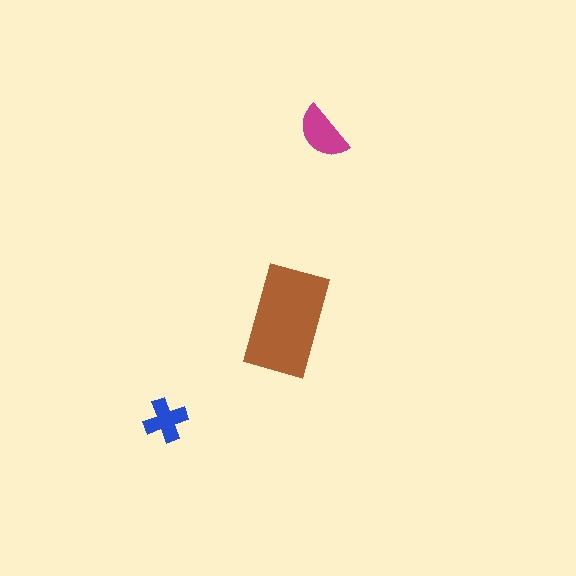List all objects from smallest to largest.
The blue cross, the magenta semicircle, the brown rectangle.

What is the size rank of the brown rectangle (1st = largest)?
1st.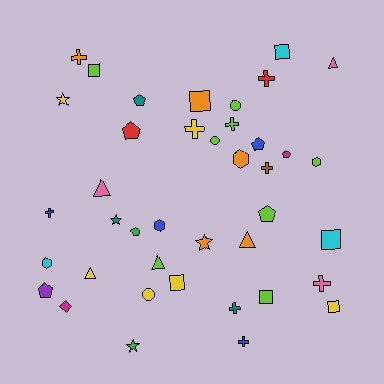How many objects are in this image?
There are 40 objects.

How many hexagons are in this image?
There are 4 hexagons.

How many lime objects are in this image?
There are 8 lime objects.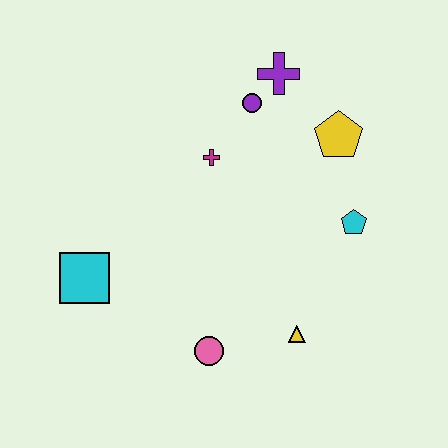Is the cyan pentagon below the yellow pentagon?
Yes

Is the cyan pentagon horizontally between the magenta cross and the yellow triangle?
No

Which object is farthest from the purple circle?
The pink circle is farthest from the purple circle.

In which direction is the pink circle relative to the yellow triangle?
The pink circle is to the left of the yellow triangle.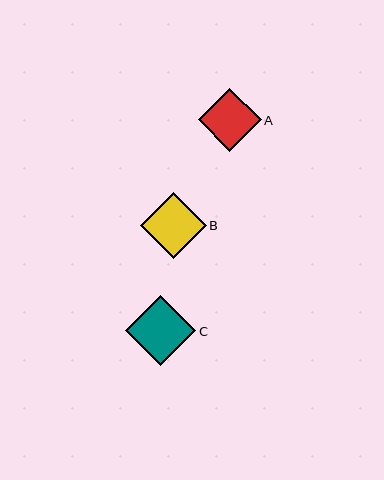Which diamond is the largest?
Diamond C is the largest with a size of approximately 71 pixels.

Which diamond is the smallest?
Diamond A is the smallest with a size of approximately 63 pixels.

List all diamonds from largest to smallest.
From largest to smallest: C, B, A.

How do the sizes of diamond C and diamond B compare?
Diamond C and diamond B are approximately the same size.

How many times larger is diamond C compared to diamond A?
Diamond C is approximately 1.1 times the size of diamond A.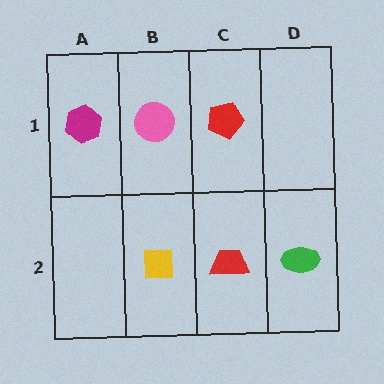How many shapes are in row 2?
3 shapes.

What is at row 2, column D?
A green ellipse.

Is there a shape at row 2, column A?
No, that cell is empty.